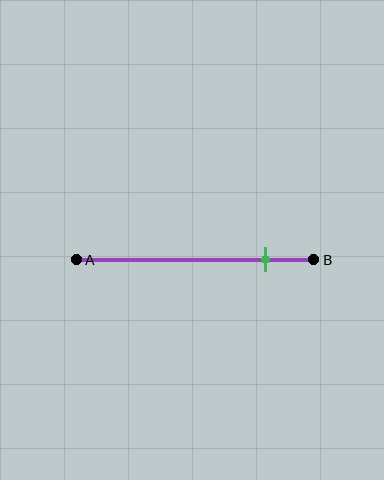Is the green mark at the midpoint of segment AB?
No, the mark is at about 80% from A, not at the 50% midpoint.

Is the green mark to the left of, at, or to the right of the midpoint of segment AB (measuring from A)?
The green mark is to the right of the midpoint of segment AB.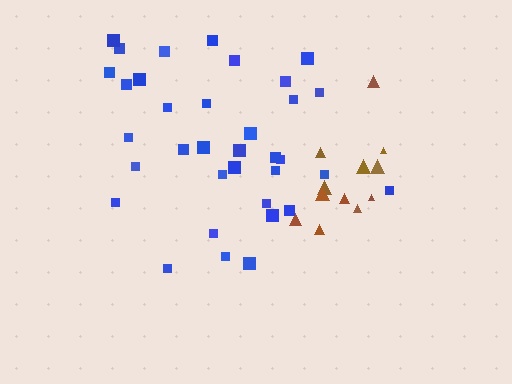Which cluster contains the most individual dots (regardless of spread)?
Blue (35).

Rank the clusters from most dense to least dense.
brown, blue.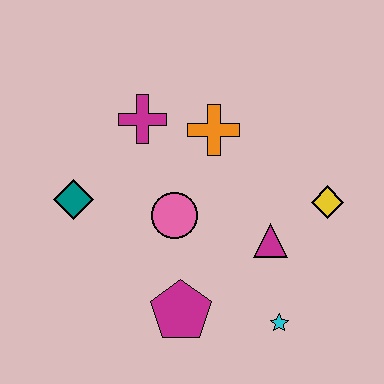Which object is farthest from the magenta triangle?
The teal diamond is farthest from the magenta triangle.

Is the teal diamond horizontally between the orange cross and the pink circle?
No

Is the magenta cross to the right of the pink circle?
No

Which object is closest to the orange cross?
The magenta cross is closest to the orange cross.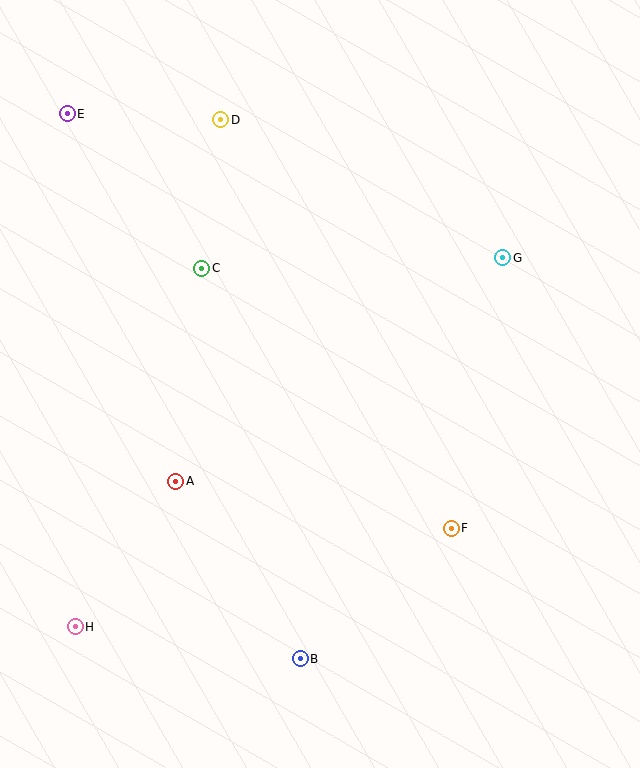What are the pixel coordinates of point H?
Point H is at (75, 627).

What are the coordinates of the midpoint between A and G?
The midpoint between A and G is at (339, 370).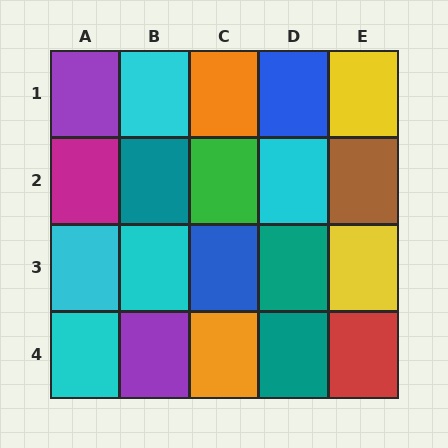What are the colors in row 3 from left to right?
Cyan, cyan, blue, teal, yellow.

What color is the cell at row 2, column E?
Brown.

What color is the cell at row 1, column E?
Yellow.